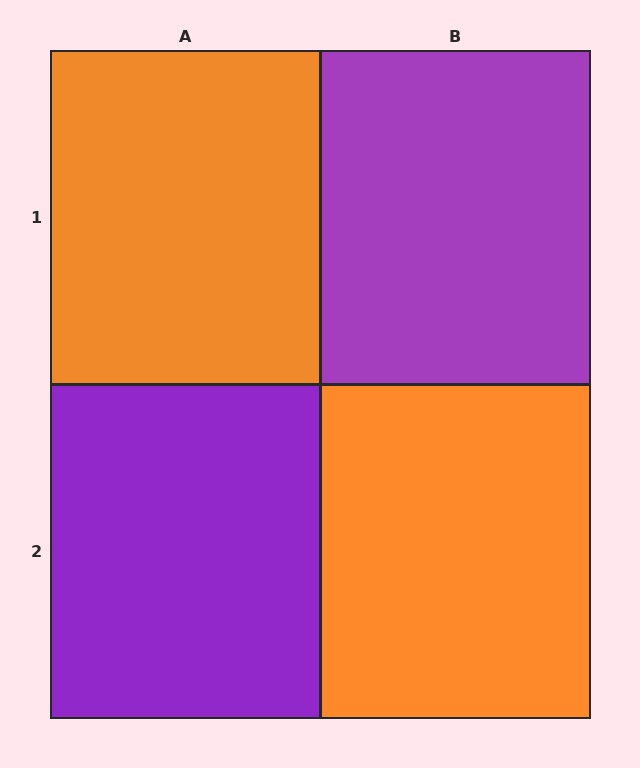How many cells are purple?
2 cells are purple.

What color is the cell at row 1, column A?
Orange.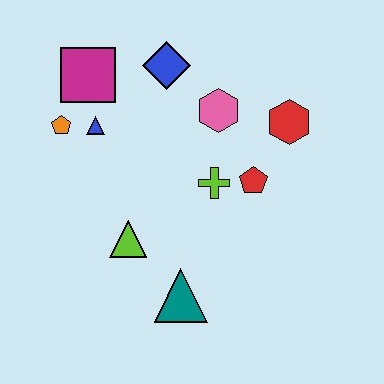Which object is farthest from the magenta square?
The teal triangle is farthest from the magenta square.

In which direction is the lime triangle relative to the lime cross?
The lime triangle is to the left of the lime cross.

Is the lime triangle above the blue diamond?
No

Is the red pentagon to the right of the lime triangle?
Yes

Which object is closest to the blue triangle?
The orange pentagon is closest to the blue triangle.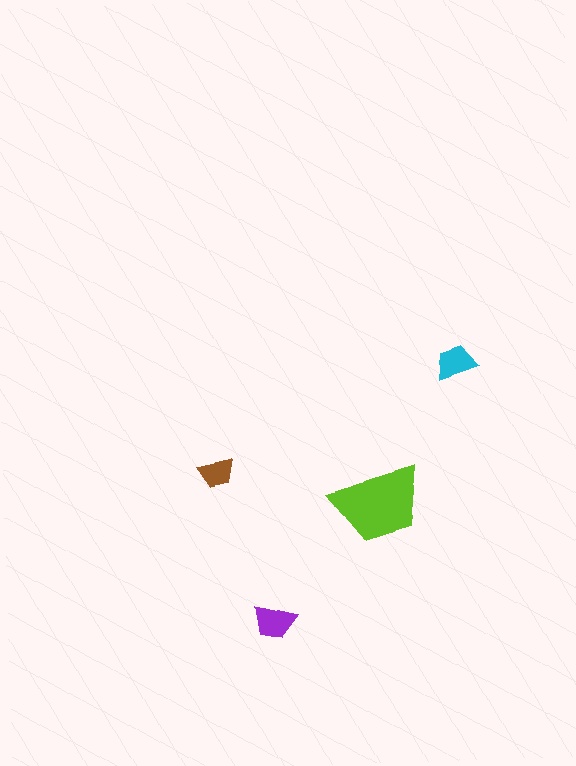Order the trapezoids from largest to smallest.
the lime one, the purple one, the cyan one, the brown one.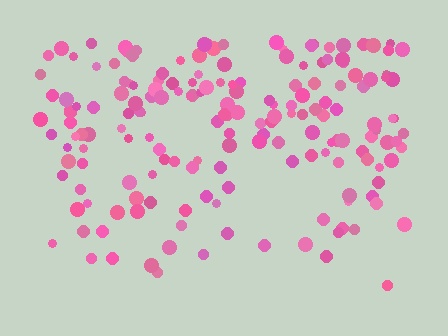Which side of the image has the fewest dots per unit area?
The bottom.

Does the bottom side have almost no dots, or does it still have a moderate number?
Still a moderate number, just noticeably fewer than the top.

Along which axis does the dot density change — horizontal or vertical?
Vertical.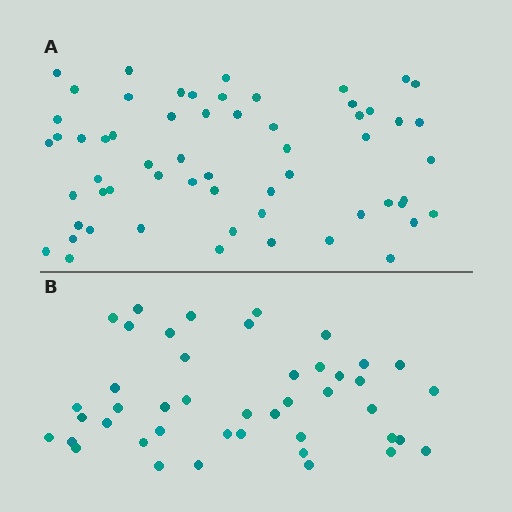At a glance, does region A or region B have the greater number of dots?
Region A (the top region) has more dots.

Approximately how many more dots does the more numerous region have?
Region A has approximately 15 more dots than region B.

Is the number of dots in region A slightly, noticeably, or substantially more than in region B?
Region A has noticeably more, but not dramatically so. The ratio is roughly 1.4 to 1.